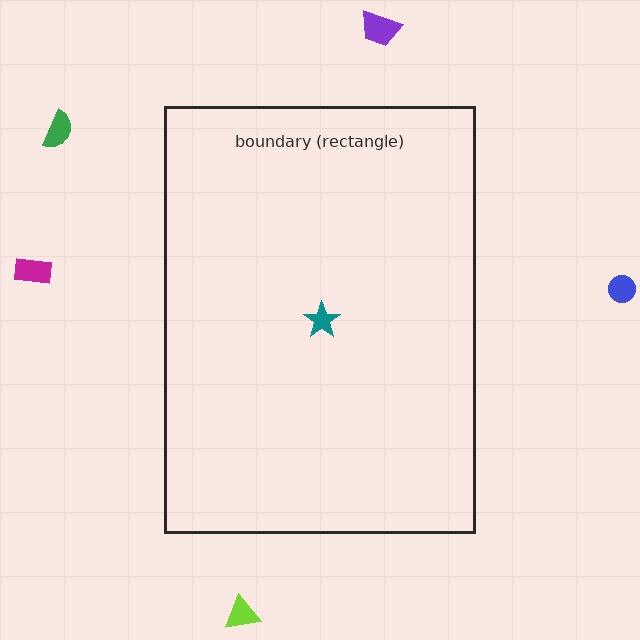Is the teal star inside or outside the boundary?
Inside.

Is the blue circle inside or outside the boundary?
Outside.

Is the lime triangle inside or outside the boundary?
Outside.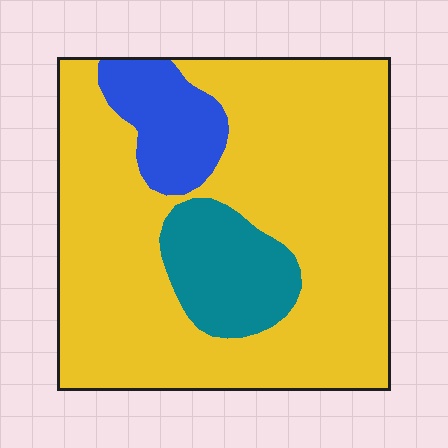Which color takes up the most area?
Yellow, at roughly 75%.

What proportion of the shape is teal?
Teal covers 13% of the shape.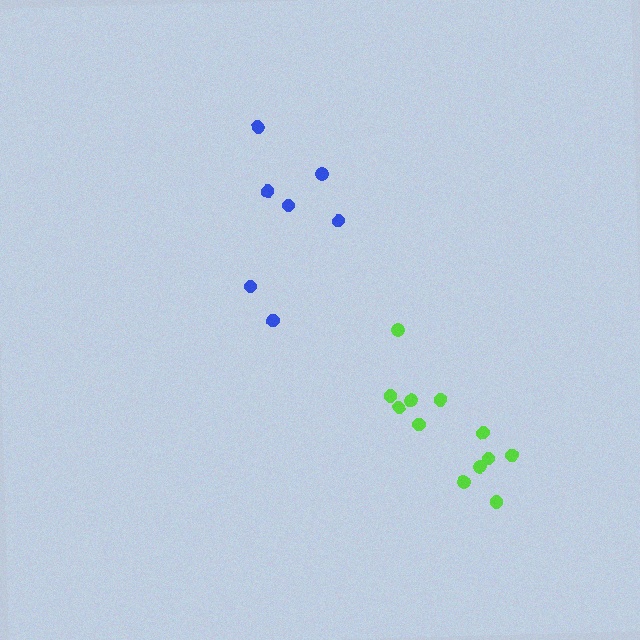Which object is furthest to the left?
The blue cluster is leftmost.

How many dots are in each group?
Group 1: 7 dots, Group 2: 12 dots (19 total).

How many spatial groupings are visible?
There are 2 spatial groupings.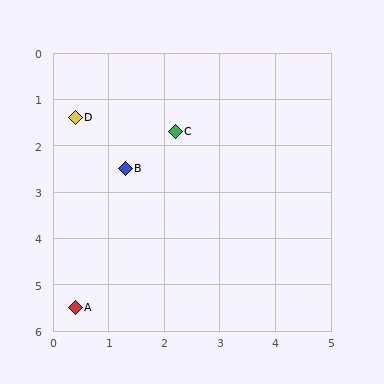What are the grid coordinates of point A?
Point A is at approximately (0.4, 5.5).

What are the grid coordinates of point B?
Point B is at approximately (1.3, 2.5).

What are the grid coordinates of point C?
Point C is at approximately (2.2, 1.7).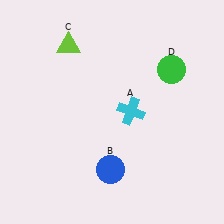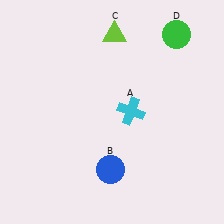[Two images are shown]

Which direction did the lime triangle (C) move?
The lime triangle (C) moved right.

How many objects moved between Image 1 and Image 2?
2 objects moved between the two images.